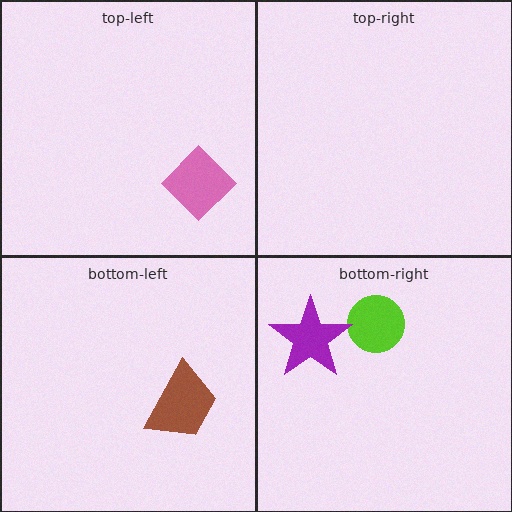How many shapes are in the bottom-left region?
1.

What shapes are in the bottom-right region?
The lime circle, the purple star.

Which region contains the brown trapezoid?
The bottom-left region.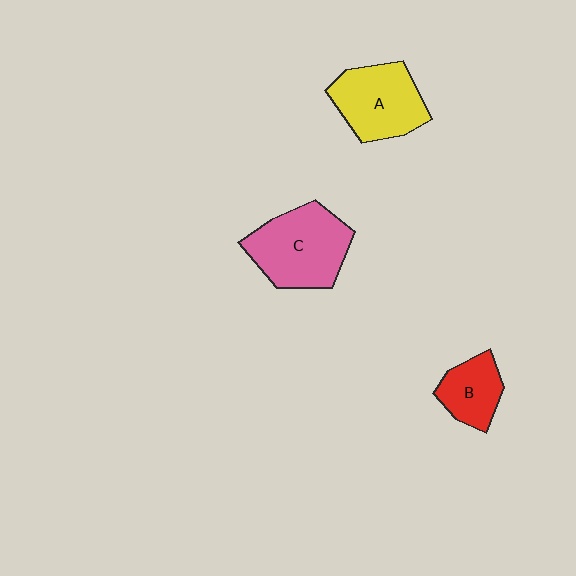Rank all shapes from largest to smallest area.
From largest to smallest: C (pink), A (yellow), B (red).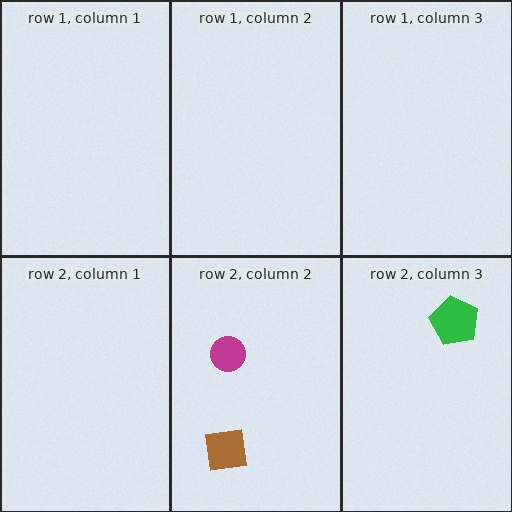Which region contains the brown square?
The row 2, column 2 region.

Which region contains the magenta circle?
The row 2, column 2 region.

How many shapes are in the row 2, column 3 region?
1.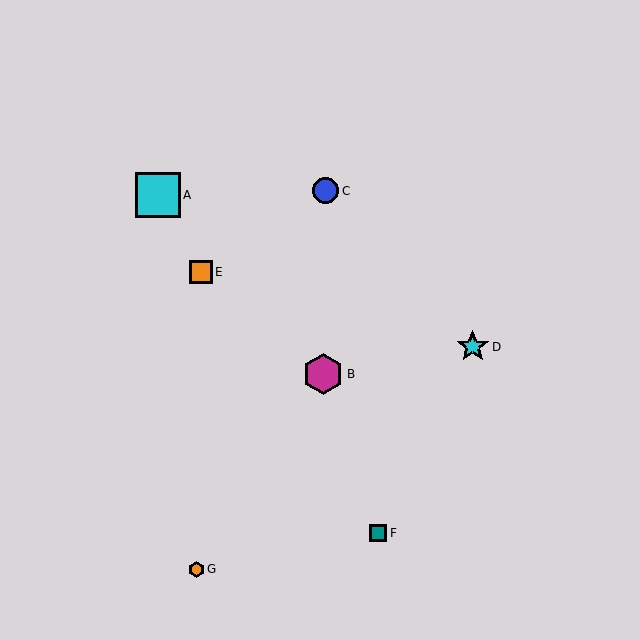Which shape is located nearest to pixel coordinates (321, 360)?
The magenta hexagon (labeled B) at (323, 374) is nearest to that location.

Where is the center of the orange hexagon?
The center of the orange hexagon is at (196, 569).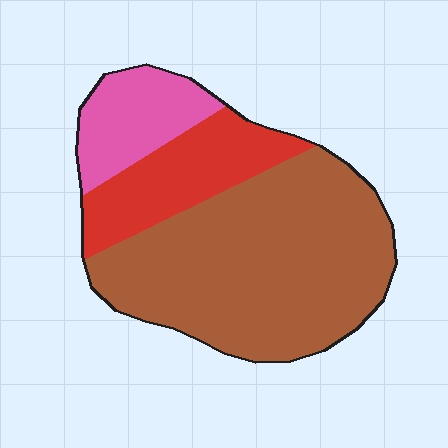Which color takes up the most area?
Brown, at roughly 65%.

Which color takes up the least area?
Pink, at roughly 15%.